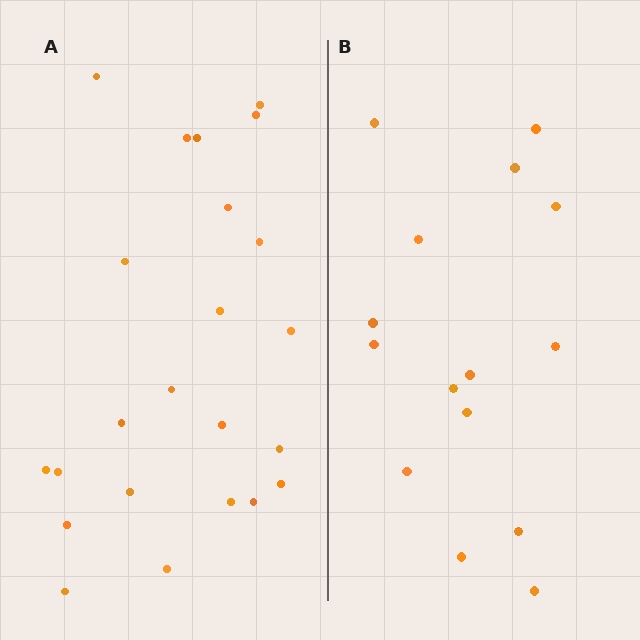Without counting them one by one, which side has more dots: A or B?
Region A (the left region) has more dots.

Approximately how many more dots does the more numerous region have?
Region A has roughly 8 or so more dots than region B.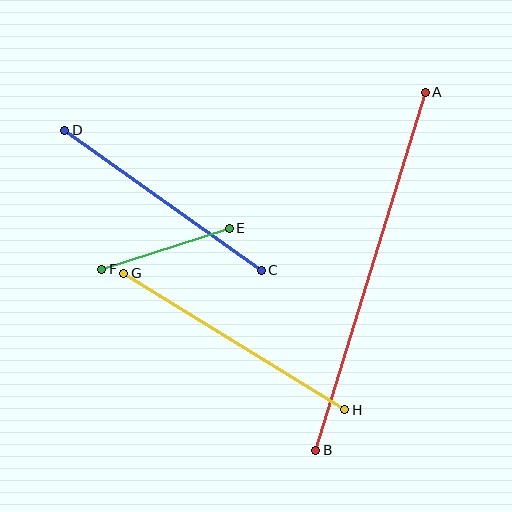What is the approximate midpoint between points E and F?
The midpoint is at approximately (165, 249) pixels.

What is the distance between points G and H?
The distance is approximately 260 pixels.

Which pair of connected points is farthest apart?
Points A and B are farthest apart.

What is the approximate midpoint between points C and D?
The midpoint is at approximately (163, 200) pixels.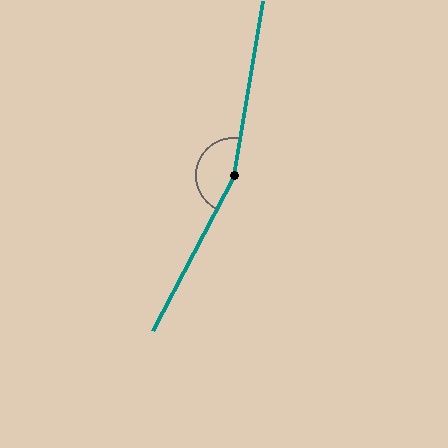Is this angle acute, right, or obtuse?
It is obtuse.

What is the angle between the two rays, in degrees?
Approximately 162 degrees.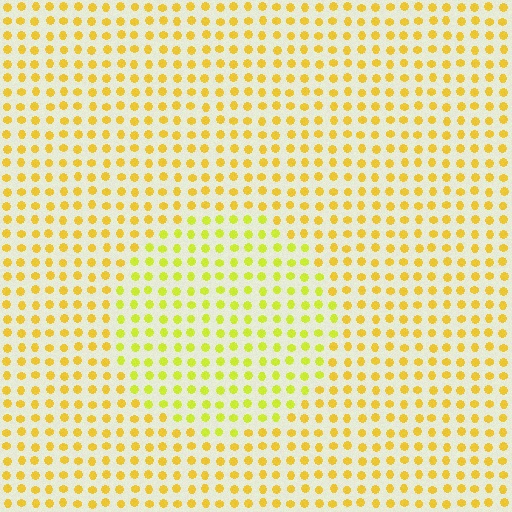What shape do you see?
I see a circle.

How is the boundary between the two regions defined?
The boundary is defined purely by a slight shift in hue (about 23 degrees). Spacing, size, and orientation are identical on both sides.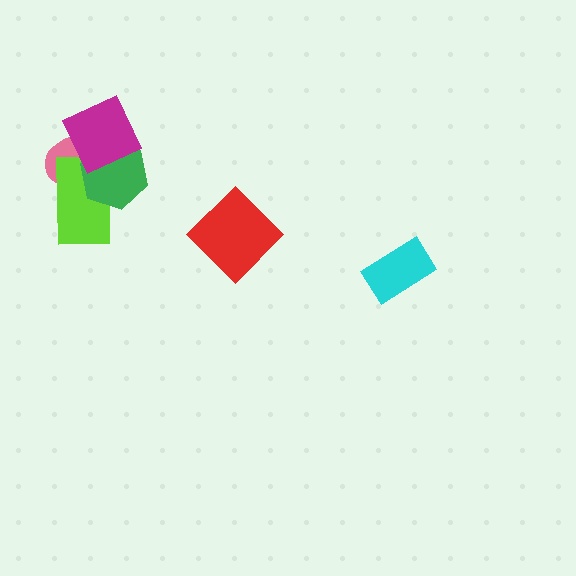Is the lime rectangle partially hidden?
Yes, it is partially covered by another shape.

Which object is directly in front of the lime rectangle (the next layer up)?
The green hexagon is directly in front of the lime rectangle.